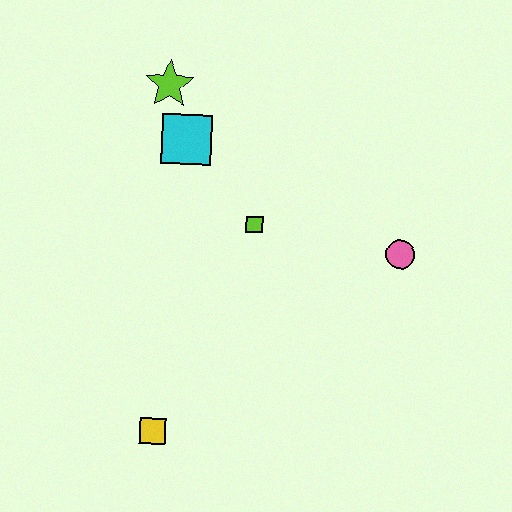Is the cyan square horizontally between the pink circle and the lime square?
No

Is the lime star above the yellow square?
Yes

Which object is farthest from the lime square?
The yellow square is farthest from the lime square.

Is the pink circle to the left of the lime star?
No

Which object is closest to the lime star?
The cyan square is closest to the lime star.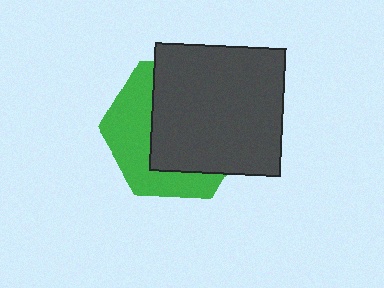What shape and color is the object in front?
The object in front is a dark gray rectangle.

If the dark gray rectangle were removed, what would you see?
You would see the complete green hexagon.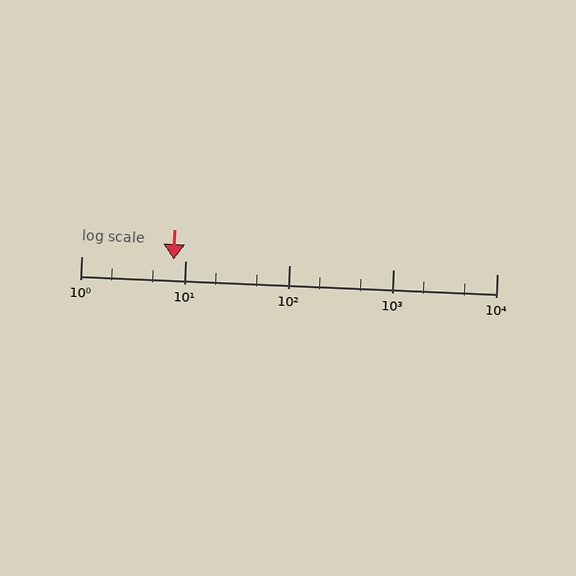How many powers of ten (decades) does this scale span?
The scale spans 4 decades, from 1 to 10000.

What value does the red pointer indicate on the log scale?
The pointer indicates approximately 7.7.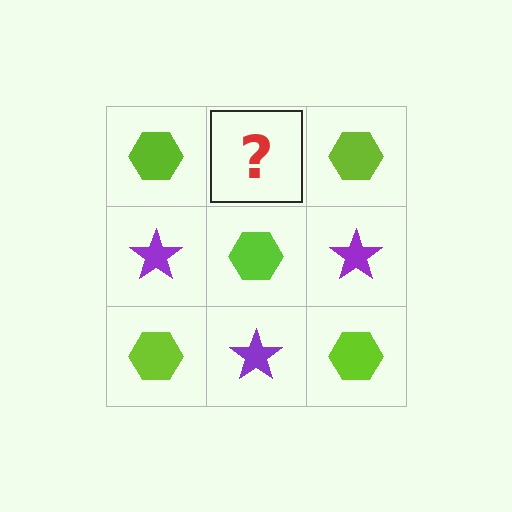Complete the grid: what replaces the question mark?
The question mark should be replaced with a purple star.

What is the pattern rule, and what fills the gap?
The rule is that it alternates lime hexagon and purple star in a checkerboard pattern. The gap should be filled with a purple star.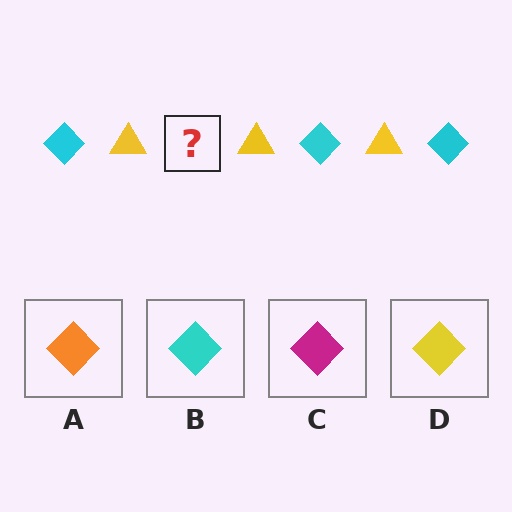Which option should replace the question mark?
Option B.